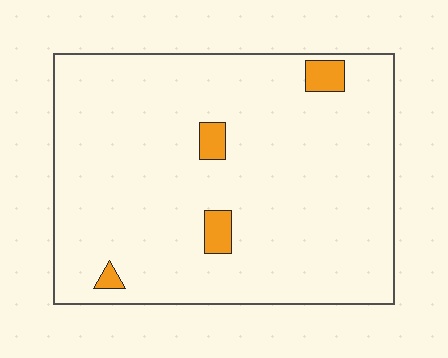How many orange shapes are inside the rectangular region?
4.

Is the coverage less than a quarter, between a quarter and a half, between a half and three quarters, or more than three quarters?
Less than a quarter.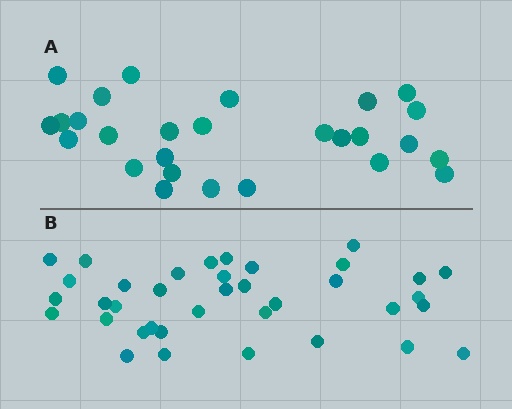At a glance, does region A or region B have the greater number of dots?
Region B (the bottom region) has more dots.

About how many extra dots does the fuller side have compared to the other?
Region B has roughly 10 or so more dots than region A.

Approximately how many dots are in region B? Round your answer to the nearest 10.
About 40 dots. (The exact count is 37, which rounds to 40.)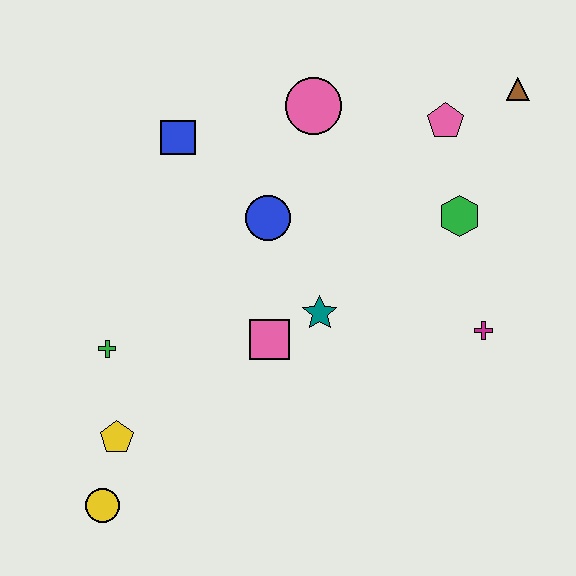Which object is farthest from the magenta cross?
The yellow circle is farthest from the magenta cross.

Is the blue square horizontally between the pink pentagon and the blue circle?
No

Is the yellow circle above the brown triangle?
No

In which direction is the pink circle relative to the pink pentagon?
The pink circle is to the left of the pink pentagon.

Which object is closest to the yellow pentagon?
The yellow circle is closest to the yellow pentagon.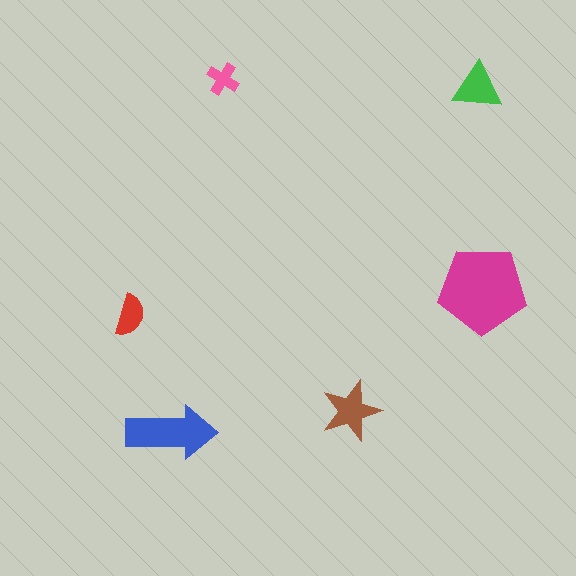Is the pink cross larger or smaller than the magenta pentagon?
Smaller.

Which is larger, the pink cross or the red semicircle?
The red semicircle.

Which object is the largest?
The magenta pentagon.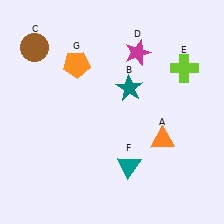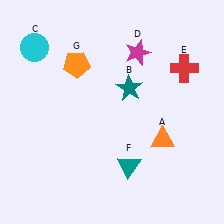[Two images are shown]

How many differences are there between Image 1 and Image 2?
There are 2 differences between the two images.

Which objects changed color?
C changed from brown to cyan. E changed from lime to red.